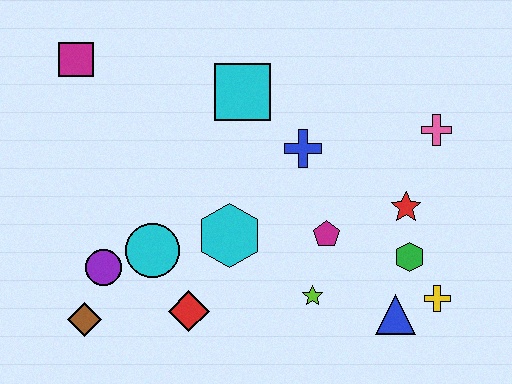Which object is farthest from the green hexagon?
The magenta square is farthest from the green hexagon.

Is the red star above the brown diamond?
Yes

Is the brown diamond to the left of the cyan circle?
Yes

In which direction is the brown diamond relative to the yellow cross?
The brown diamond is to the left of the yellow cross.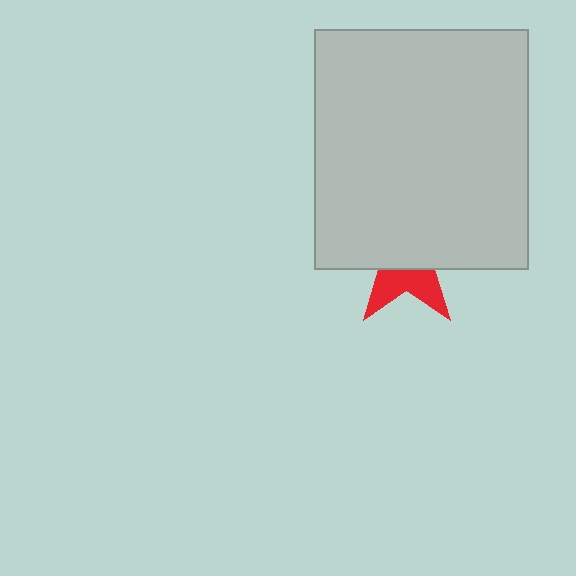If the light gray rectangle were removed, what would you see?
You would see the complete red star.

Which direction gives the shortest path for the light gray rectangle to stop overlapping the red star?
Moving up gives the shortest separation.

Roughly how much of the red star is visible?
A small part of it is visible (roughly 37%).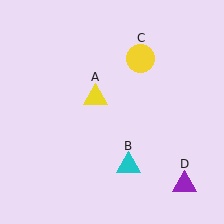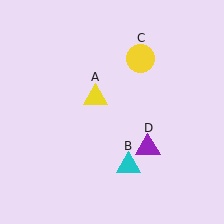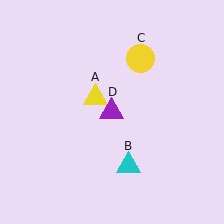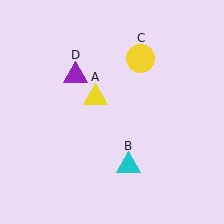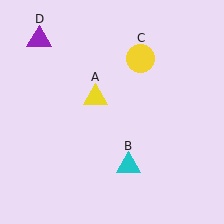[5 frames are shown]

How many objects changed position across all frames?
1 object changed position: purple triangle (object D).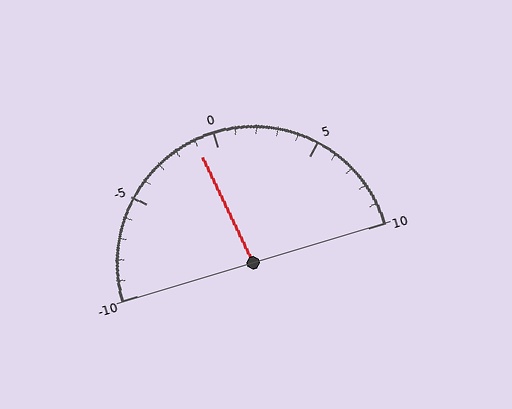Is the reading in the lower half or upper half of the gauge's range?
The reading is in the lower half of the range (-10 to 10).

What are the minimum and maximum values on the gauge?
The gauge ranges from -10 to 10.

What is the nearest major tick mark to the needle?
The nearest major tick mark is 0.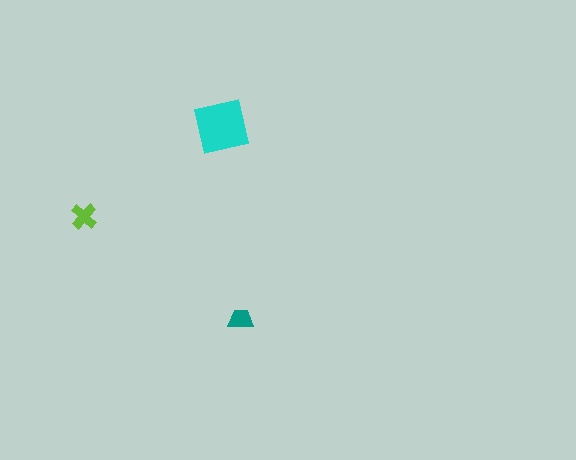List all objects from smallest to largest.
The teal trapezoid, the lime cross, the cyan square.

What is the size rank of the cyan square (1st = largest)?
1st.